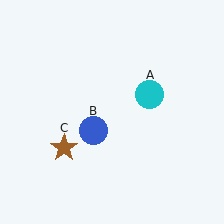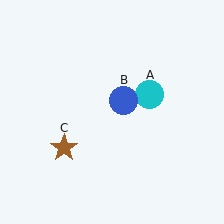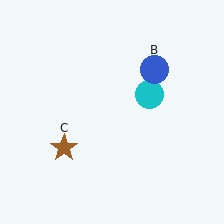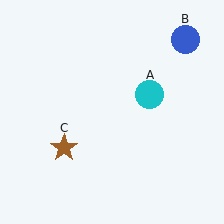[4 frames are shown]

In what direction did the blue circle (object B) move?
The blue circle (object B) moved up and to the right.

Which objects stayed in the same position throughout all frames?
Cyan circle (object A) and brown star (object C) remained stationary.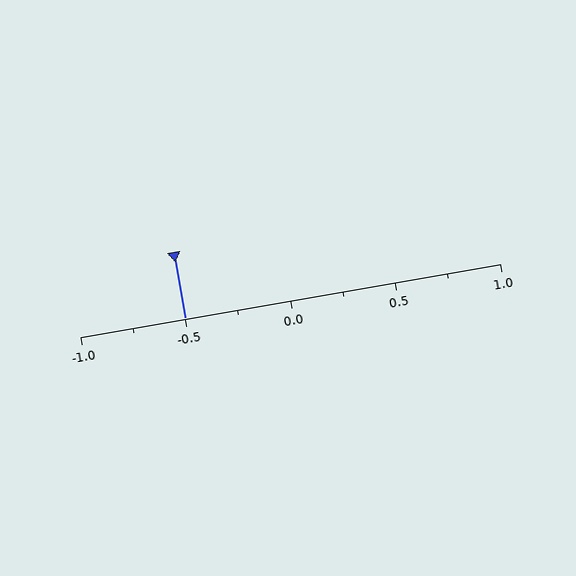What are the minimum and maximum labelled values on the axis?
The axis runs from -1.0 to 1.0.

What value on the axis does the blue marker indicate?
The marker indicates approximately -0.5.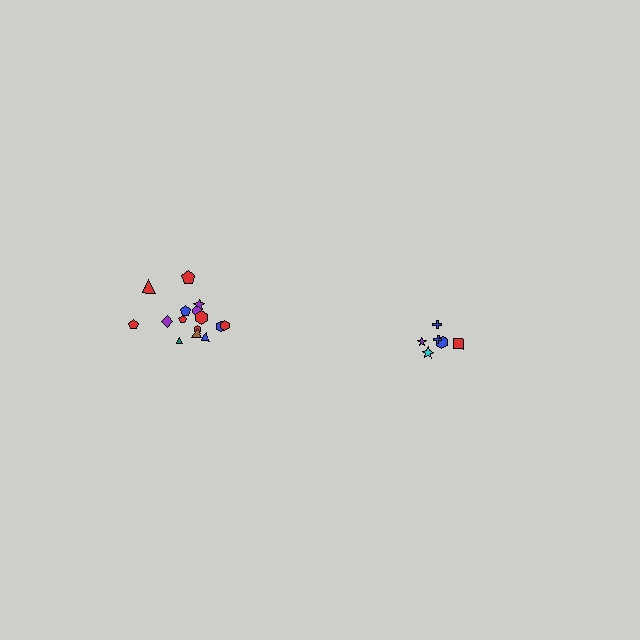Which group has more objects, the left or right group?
The left group.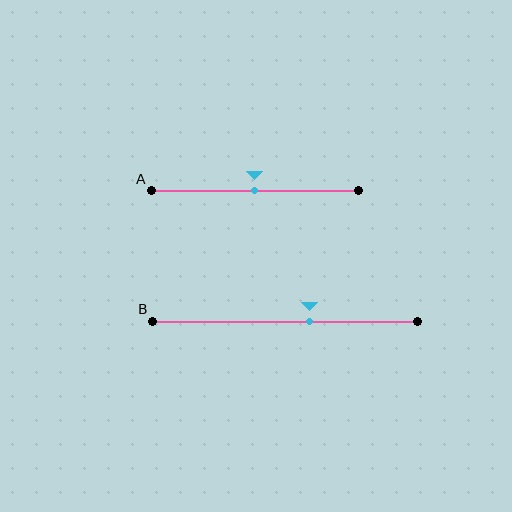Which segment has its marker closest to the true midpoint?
Segment A has its marker closest to the true midpoint.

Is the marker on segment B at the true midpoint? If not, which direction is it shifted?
No, the marker on segment B is shifted to the right by about 9% of the segment length.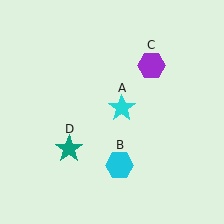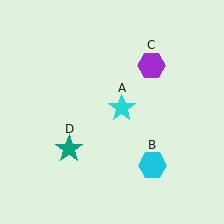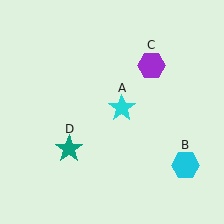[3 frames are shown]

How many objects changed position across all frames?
1 object changed position: cyan hexagon (object B).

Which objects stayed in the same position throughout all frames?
Cyan star (object A) and purple hexagon (object C) and teal star (object D) remained stationary.